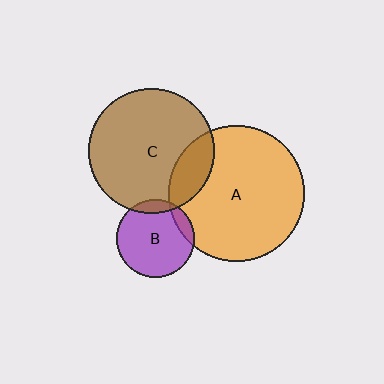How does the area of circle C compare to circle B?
Approximately 2.6 times.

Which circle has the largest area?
Circle A (orange).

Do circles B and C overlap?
Yes.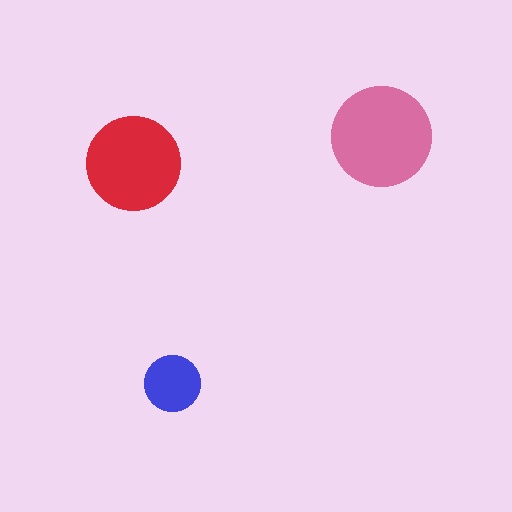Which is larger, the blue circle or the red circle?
The red one.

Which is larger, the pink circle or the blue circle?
The pink one.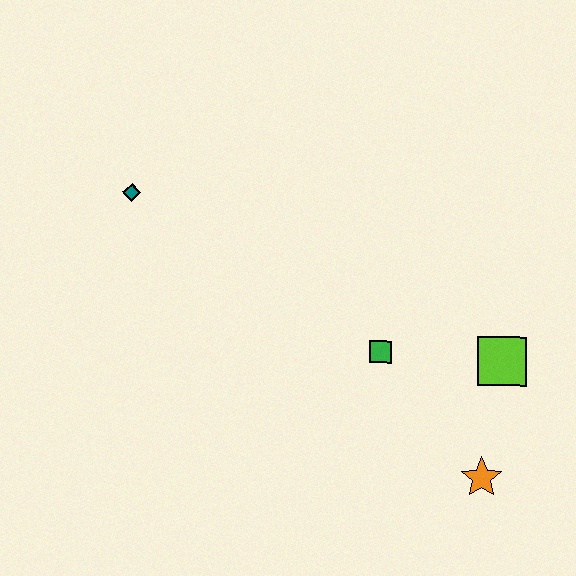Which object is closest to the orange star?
The lime square is closest to the orange star.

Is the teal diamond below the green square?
No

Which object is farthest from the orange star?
The teal diamond is farthest from the orange star.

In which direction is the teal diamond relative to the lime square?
The teal diamond is to the left of the lime square.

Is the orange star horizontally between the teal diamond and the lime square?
Yes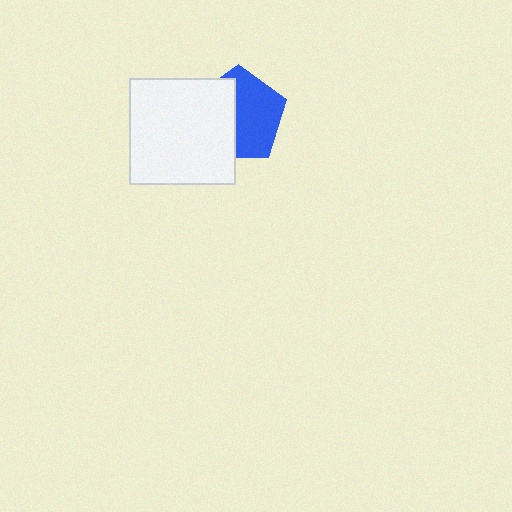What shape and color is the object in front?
The object in front is a white square.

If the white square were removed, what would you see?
You would see the complete blue pentagon.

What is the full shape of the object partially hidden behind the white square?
The partially hidden object is a blue pentagon.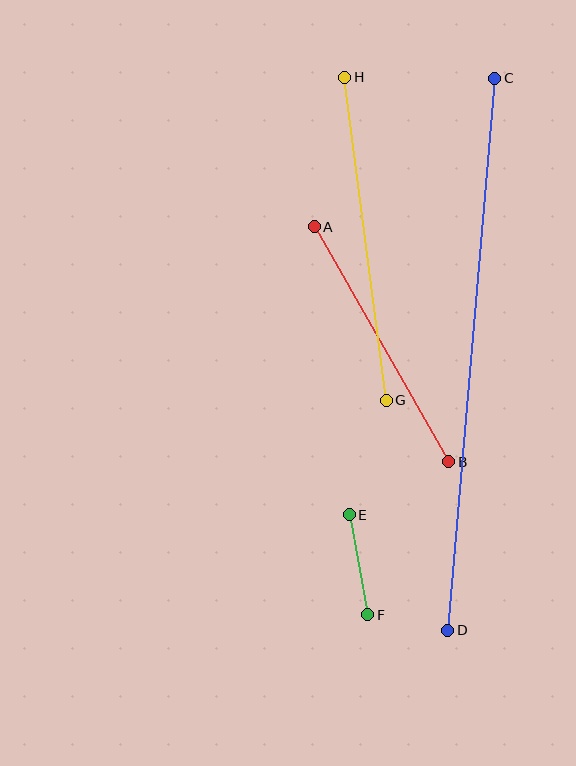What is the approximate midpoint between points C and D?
The midpoint is at approximately (471, 354) pixels.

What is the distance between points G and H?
The distance is approximately 325 pixels.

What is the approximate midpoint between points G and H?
The midpoint is at approximately (366, 239) pixels.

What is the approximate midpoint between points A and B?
The midpoint is at approximately (382, 344) pixels.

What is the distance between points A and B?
The distance is approximately 271 pixels.